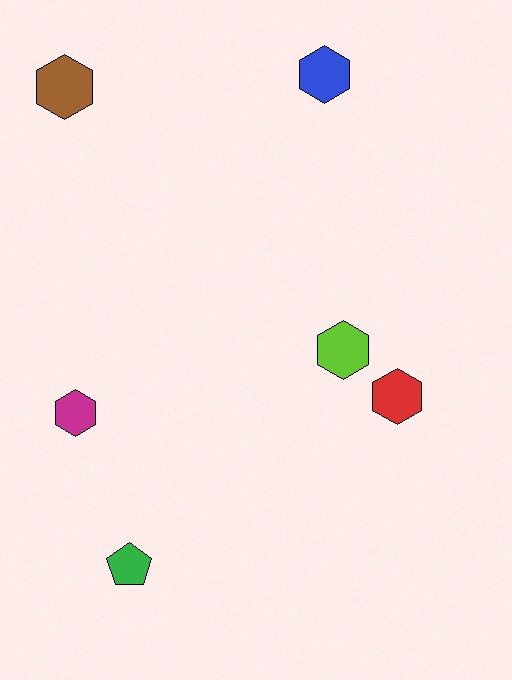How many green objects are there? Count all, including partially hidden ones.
There is 1 green object.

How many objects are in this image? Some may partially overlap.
There are 6 objects.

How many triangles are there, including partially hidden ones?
There are no triangles.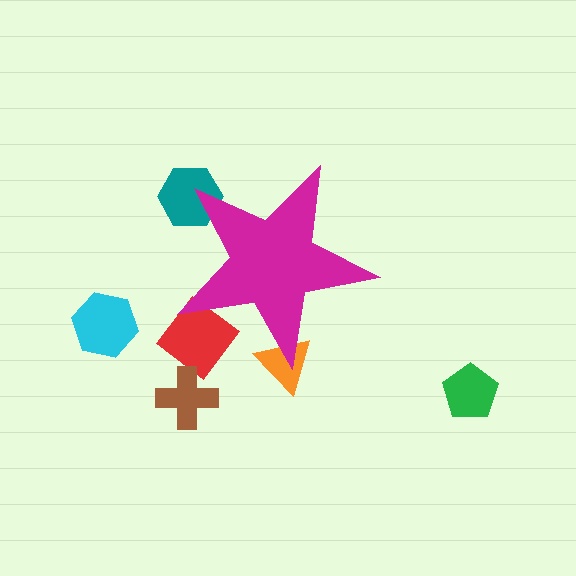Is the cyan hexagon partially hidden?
No, the cyan hexagon is fully visible.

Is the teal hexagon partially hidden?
Yes, the teal hexagon is partially hidden behind the magenta star.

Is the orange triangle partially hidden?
Yes, the orange triangle is partially hidden behind the magenta star.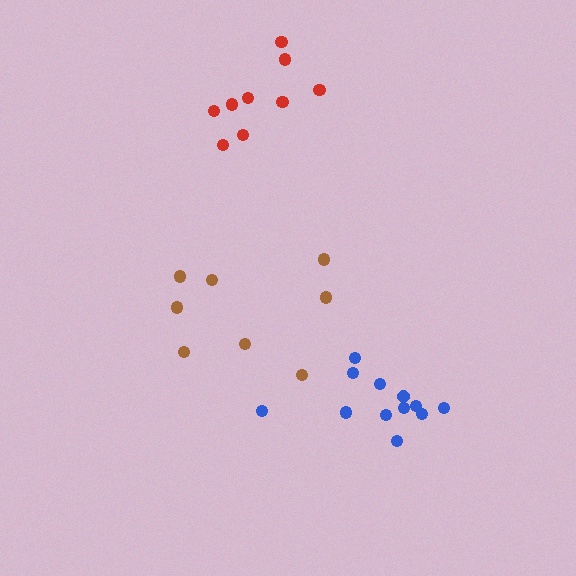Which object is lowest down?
The blue cluster is bottommost.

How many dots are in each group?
Group 1: 8 dots, Group 2: 12 dots, Group 3: 9 dots (29 total).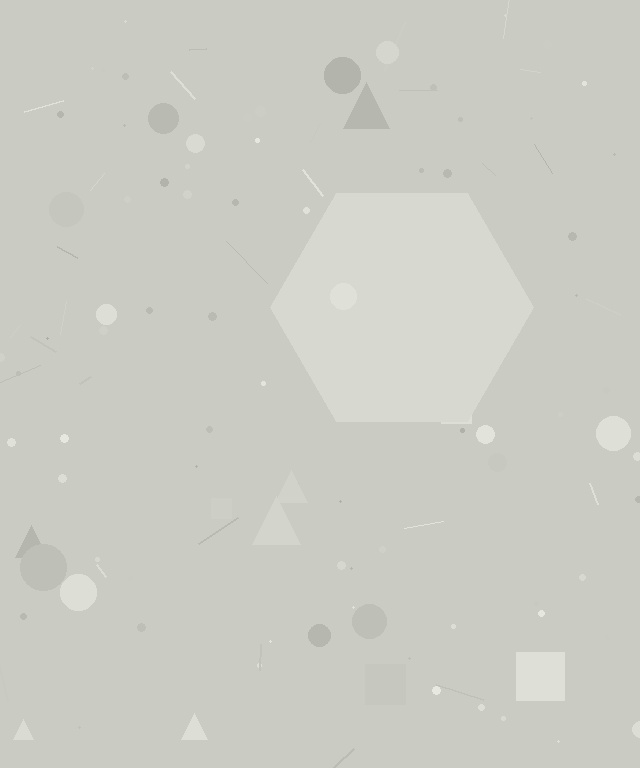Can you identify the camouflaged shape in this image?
The camouflaged shape is a hexagon.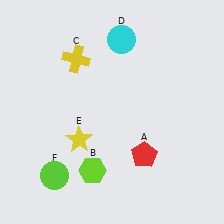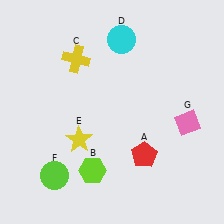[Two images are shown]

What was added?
A pink diamond (G) was added in Image 2.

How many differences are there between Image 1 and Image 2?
There is 1 difference between the two images.